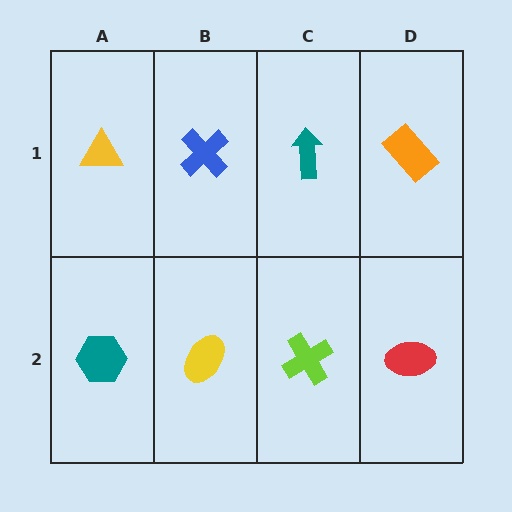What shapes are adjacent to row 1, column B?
A yellow ellipse (row 2, column B), a yellow triangle (row 1, column A), a teal arrow (row 1, column C).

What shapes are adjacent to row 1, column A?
A teal hexagon (row 2, column A), a blue cross (row 1, column B).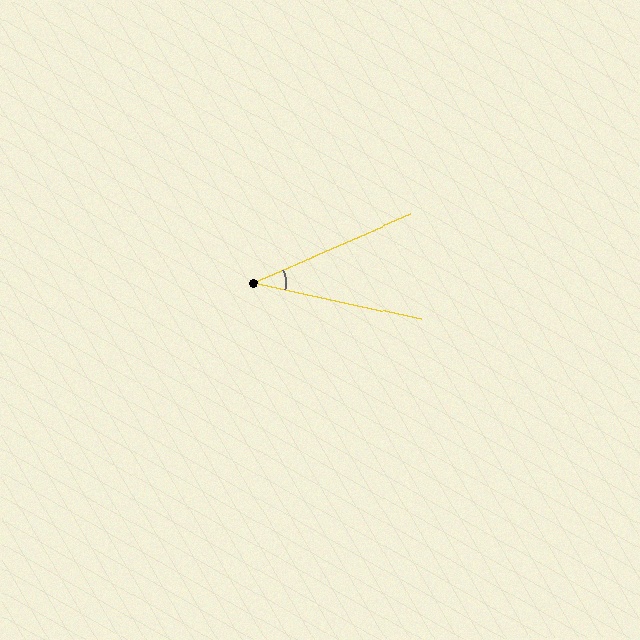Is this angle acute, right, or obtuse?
It is acute.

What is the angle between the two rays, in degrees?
Approximately 35 degrees.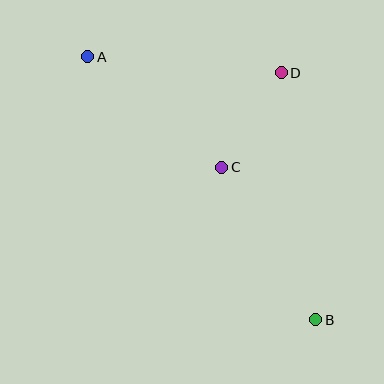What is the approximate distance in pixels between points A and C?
The distance between A and C is approximately 174 pixels.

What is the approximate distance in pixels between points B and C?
The distance between B and C is approximately 179 pixels.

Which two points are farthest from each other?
Points A and B are farthest from each other.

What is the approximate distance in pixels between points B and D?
The distance between B and D is approximately 249 pixels.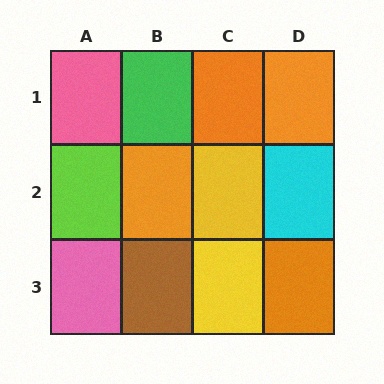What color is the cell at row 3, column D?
Orange.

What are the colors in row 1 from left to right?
Pink, green, orange, orange.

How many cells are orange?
4 cells are orange.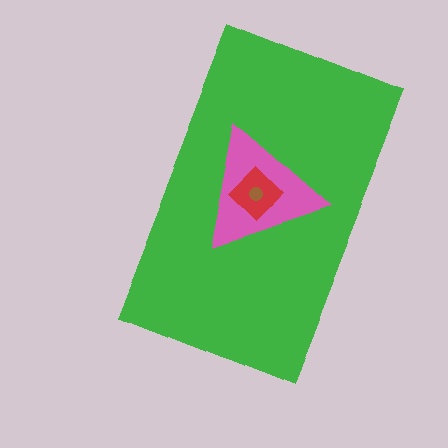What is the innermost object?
The brown circle.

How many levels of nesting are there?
4.